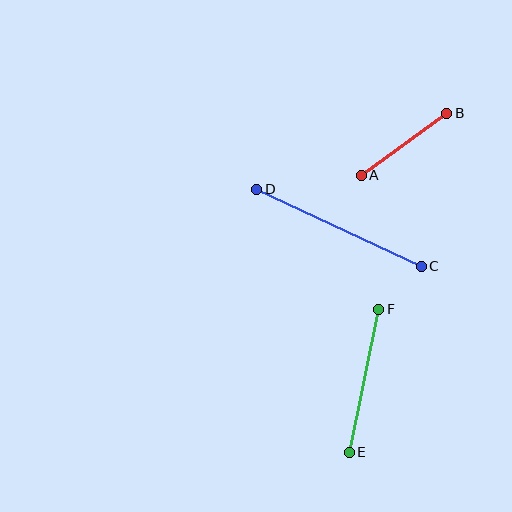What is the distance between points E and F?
The distance is approximately 146 pixels.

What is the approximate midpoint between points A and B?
The midpoint is at approximately (404, 144) pixels.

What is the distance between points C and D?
The distance is approximately 182 pixels.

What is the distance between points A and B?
The distance is approximately 105 pixels.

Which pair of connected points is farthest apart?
Points C and D are farthest apart.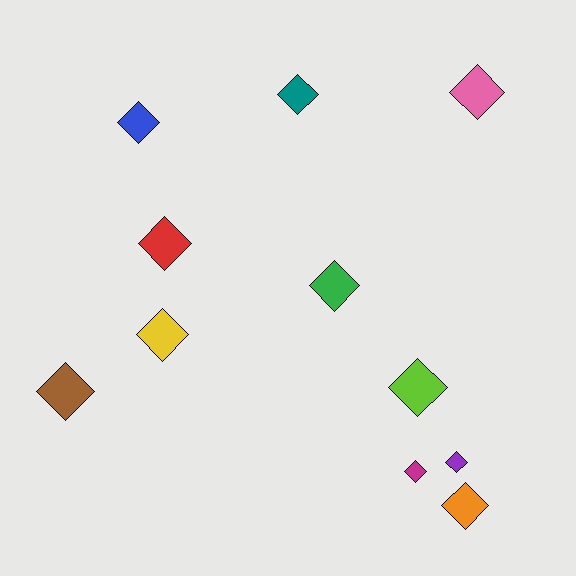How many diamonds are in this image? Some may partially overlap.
There are 11 diamonds.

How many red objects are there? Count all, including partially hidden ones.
There is 1 red object.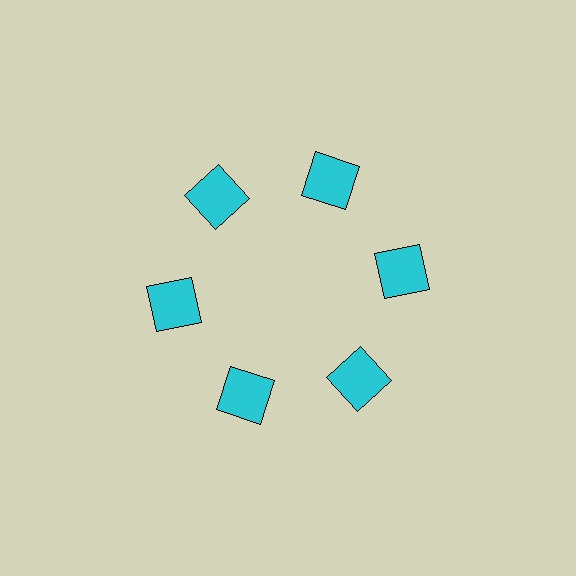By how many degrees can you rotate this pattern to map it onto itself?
The pattern maps onto itself every 60 degrees of rotation.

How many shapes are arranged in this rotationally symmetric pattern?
There are 6 shapes, arranged in 6 groups of 1.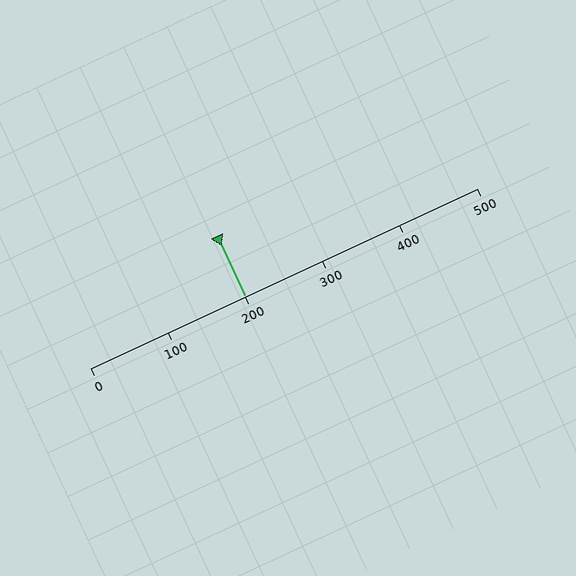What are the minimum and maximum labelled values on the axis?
The axis runs from 0 to 500.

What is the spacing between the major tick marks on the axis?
The major ticks are spaced 100 apart.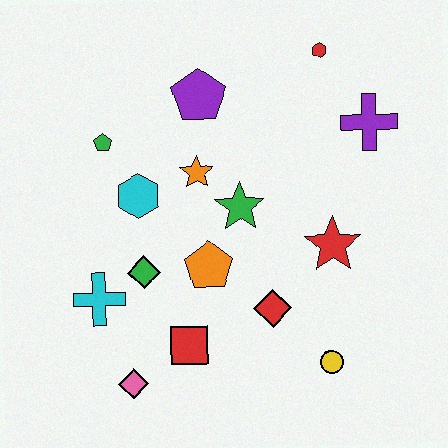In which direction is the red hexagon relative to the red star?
The red hexagon is above the red star.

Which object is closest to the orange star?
The green star is closest to the orange star.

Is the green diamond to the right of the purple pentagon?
No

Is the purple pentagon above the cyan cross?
Yes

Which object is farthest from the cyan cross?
The red hexagon is farthest from the cyan cross.